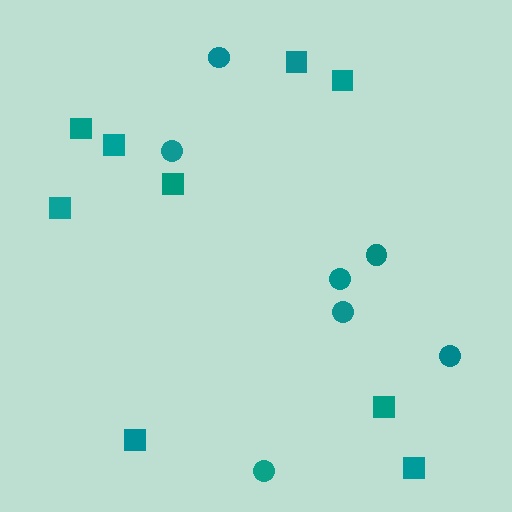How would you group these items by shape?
There are 2 groups: one group of squares (9) and one group of circles (7).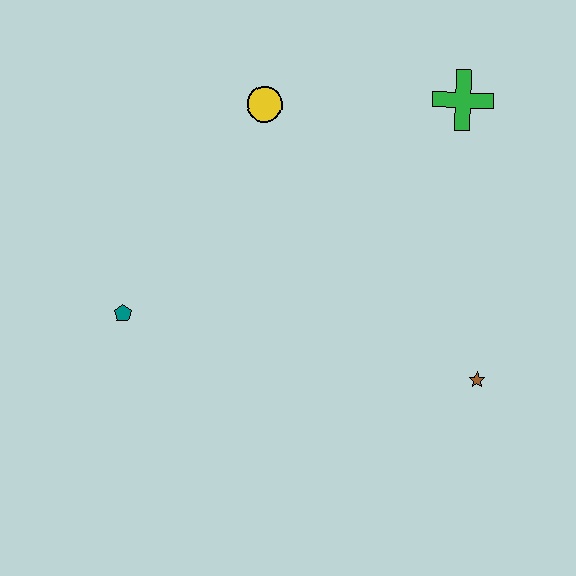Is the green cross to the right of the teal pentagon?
Yes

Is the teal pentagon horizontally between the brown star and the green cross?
No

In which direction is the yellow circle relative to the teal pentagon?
The yellow circle is above the teal pentagon.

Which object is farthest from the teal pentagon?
The green cross is farthest from the teal pentagon.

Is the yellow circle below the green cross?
Yes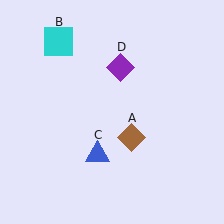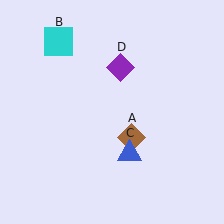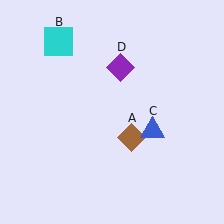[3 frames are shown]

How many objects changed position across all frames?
1 object changed position: blue triangle (object C).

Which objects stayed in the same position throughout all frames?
Brown diamond (object A) and cyan square (object B) and purple diamond (object D) remained stationary.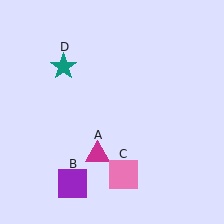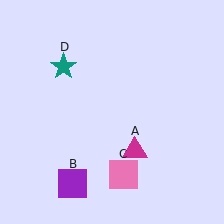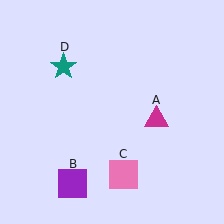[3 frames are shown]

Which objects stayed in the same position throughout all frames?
Purple square (object B) and pink square (object C) and teal star (object D) remained stationary.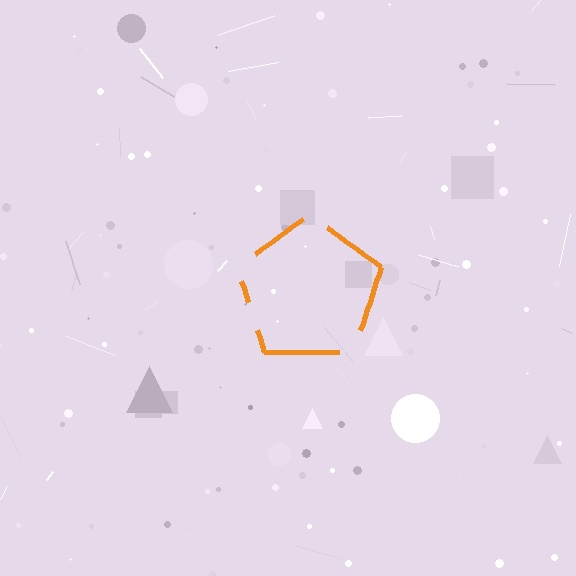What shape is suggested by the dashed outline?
The dashed outline suggests a pentagon.